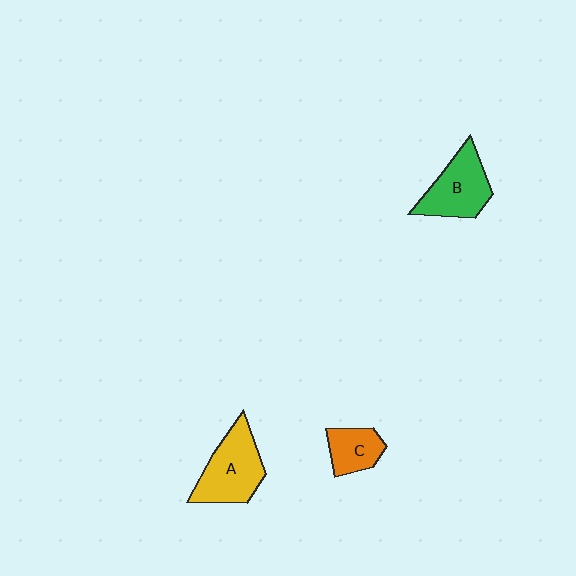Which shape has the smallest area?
Shape C (orange).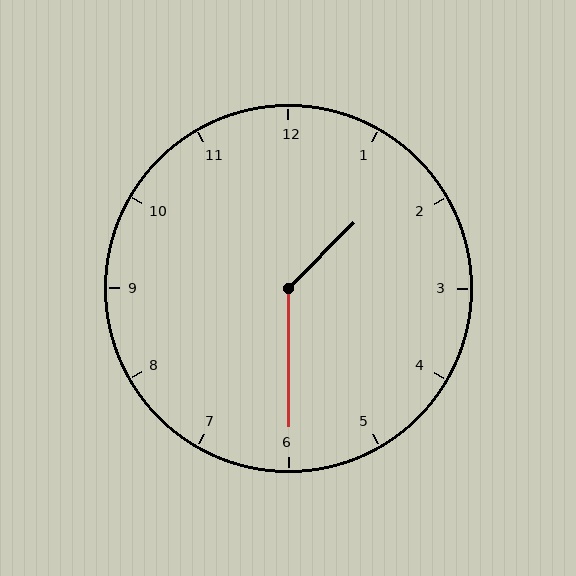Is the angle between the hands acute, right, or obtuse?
It is obtuse.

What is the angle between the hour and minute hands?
Approximately 135 degrees.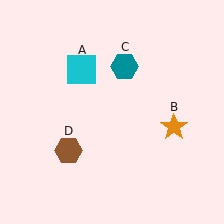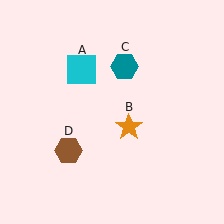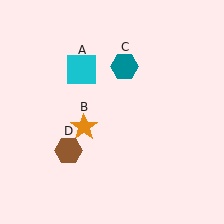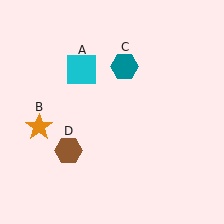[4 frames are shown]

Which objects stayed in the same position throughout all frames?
Cyan square (object A) and teal hexagon (object C) and brown hexagon (object D) remained stationary.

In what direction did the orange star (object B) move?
The orange star (object B) moved left.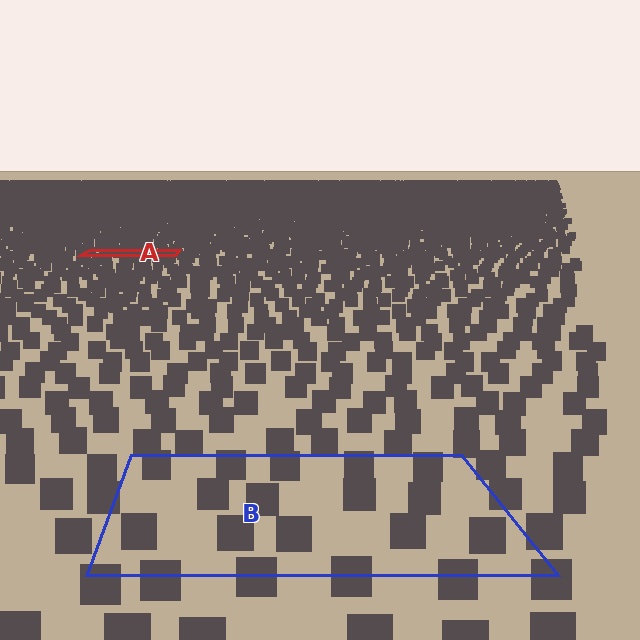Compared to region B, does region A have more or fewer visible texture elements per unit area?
Region A has more texture elements per unit area — they are packed more densely because it is farther away.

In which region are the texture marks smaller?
The texture marks are smaller in region A, because it is farther away.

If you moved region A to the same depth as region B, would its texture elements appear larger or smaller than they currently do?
They would appear larger. At a closer depth, the same texture elements are projected at a bigger on-screen size.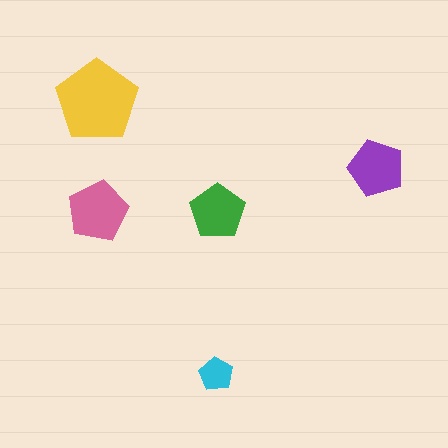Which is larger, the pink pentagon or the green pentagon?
The pink one.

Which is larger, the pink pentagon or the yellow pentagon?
The yellow one.